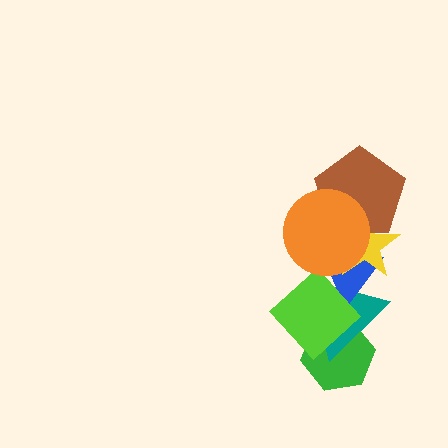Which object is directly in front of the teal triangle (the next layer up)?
The blue triangle is directly in front of the teal triangle.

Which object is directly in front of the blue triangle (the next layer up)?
The yellow star is directly in front of the blue triangle.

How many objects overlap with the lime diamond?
3 objects overlap with the lime diamond.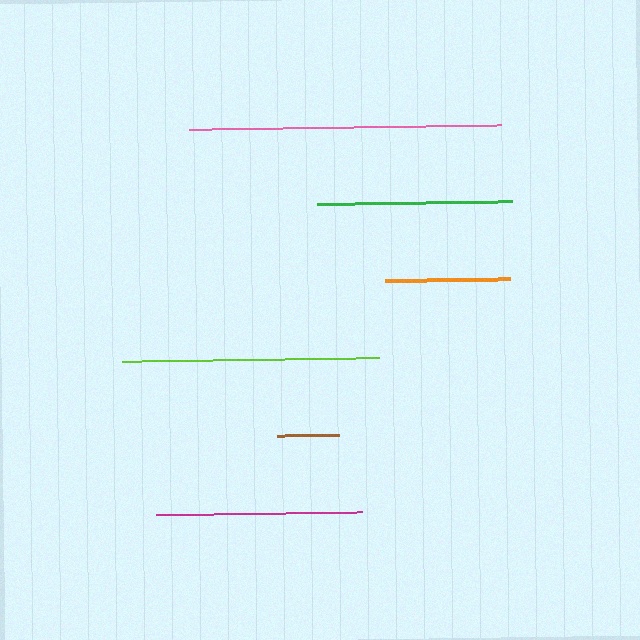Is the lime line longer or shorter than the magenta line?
The lime line is longer than the magenta line.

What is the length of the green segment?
The green segment is approximately 195 pixels long.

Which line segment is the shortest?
The brown line is the shortest at approximately 62 pixels.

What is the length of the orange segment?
The orange segment is approximately 125 pixels long.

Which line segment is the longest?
The pink line is the longest at approximately 312 pixels.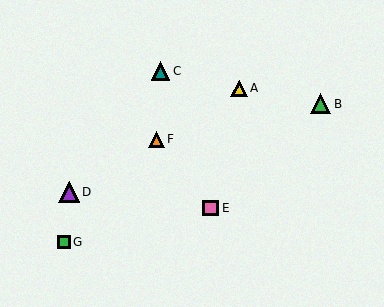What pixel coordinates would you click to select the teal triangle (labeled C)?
Click at (161, 71) to select the teal triangle C.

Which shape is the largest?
The purple triangle (labeled D) is the largest.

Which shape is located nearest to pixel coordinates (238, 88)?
The yellow triangle (labeled A) at (239, 88) is nearest to that location.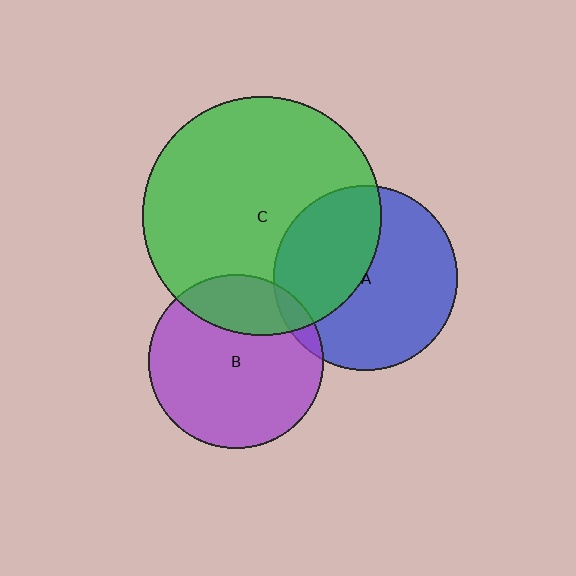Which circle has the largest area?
Circle C (green).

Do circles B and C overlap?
Yes.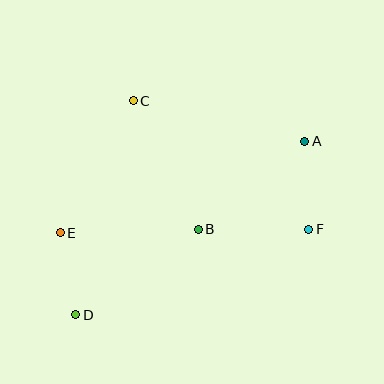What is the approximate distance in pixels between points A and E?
The distance between A and E is approximately 261 pixels.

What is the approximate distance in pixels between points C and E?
The distance between C and E is approximately 151 pixels.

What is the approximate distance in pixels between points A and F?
The distance between A and F is approximately 88 pixels.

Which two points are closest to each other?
Points D and E are closest to each other.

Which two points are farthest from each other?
Points A and D are farthest from each other.